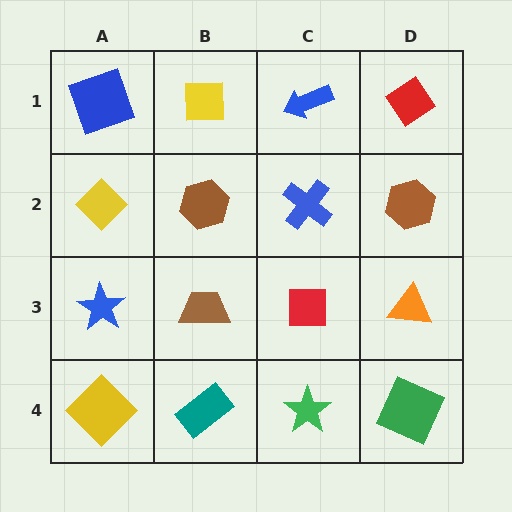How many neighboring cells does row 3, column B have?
4.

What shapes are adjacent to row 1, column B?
A brown hexagon (row 2, column B), a blue square (row 1, column A), a blue arrow (row 1, column C).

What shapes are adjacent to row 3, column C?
A blue cross (row 2, column C), a green star (row 4, column C), a brown trapezoid (row 3, column B), an orange triangle (row 3, column D).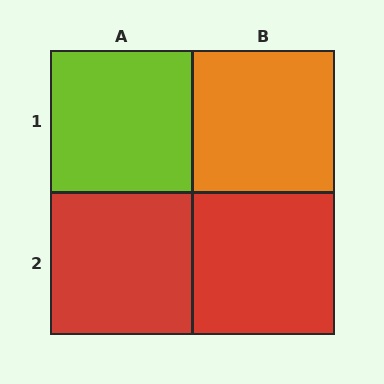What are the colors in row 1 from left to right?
Lime, orange.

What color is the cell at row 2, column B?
Red.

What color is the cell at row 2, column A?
Red.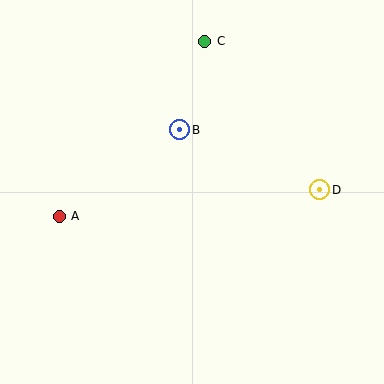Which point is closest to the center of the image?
Point B at (180, 130) is closest to the center.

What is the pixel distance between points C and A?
The distance between C and A is 228 pixels.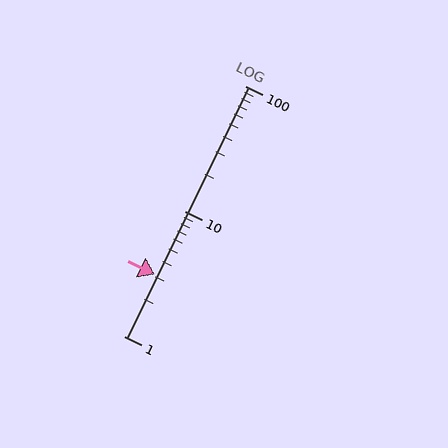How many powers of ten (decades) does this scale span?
The scale spans 2 decades, from 1 to 100.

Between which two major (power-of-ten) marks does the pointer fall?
The pointer is between 1 and 10.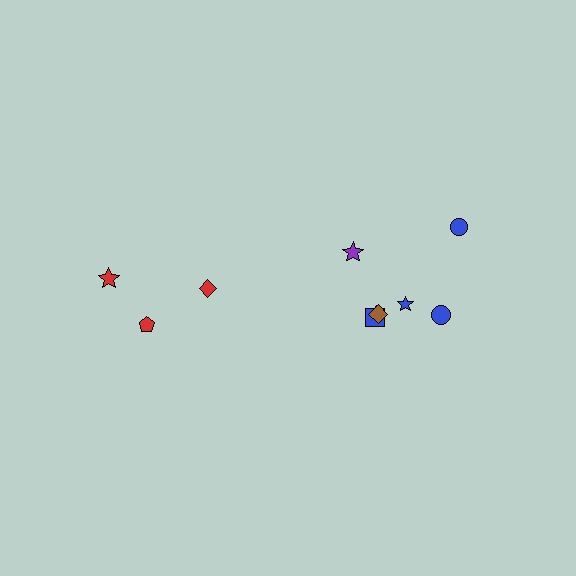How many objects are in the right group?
There are 7 objects.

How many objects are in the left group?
There are 3 objects.